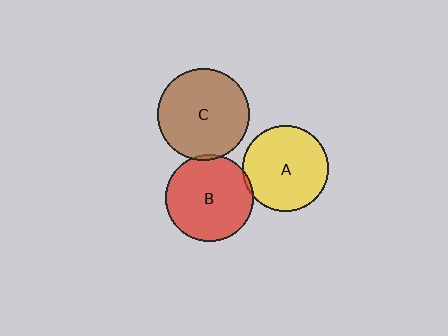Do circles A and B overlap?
Yes.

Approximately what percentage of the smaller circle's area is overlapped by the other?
Approximately 5%.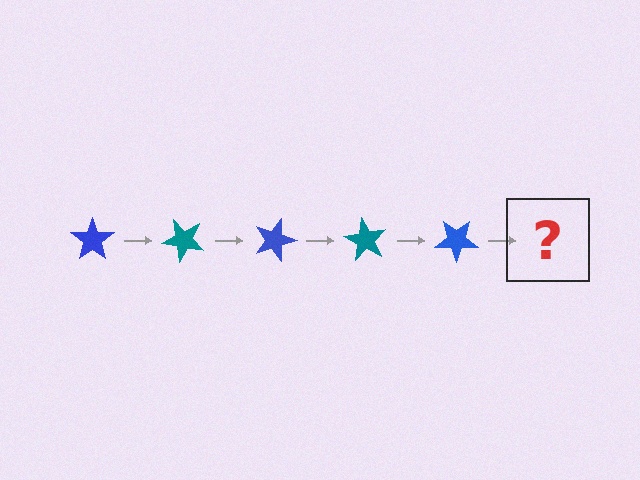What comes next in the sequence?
The next element should be a teal star, rotated 225 degrees from the start.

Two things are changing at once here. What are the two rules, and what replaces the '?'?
The two rules are that it rotates 45 degrees each step and the color cycles through blue and teal. The '?' should be a teal star, rotated 225 degrees from the start.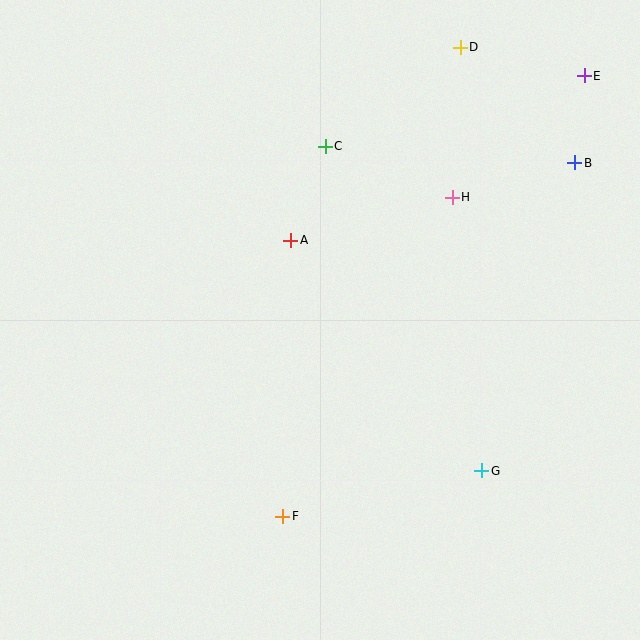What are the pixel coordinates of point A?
Point A is at (291, 240).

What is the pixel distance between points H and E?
The distance between H and E is 179 pixels.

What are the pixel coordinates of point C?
Point C is at (325, 146).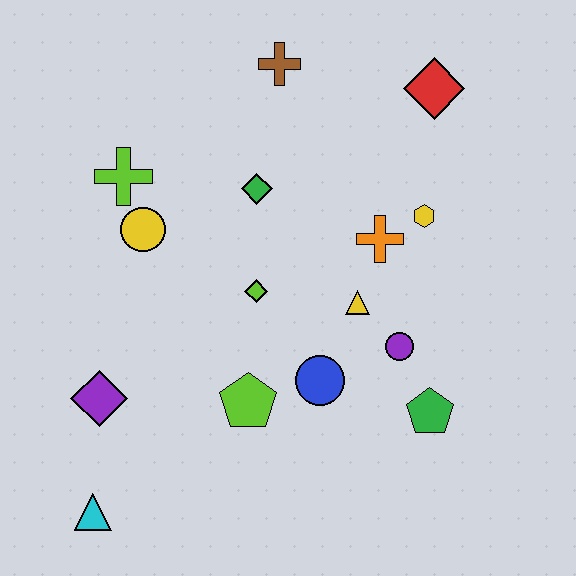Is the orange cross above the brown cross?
No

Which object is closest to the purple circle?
The yellow triangle is closest to the purple circle.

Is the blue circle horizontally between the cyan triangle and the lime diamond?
No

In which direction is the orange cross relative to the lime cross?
The orange cross is to the right of the lime cross.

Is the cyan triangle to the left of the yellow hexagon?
Yes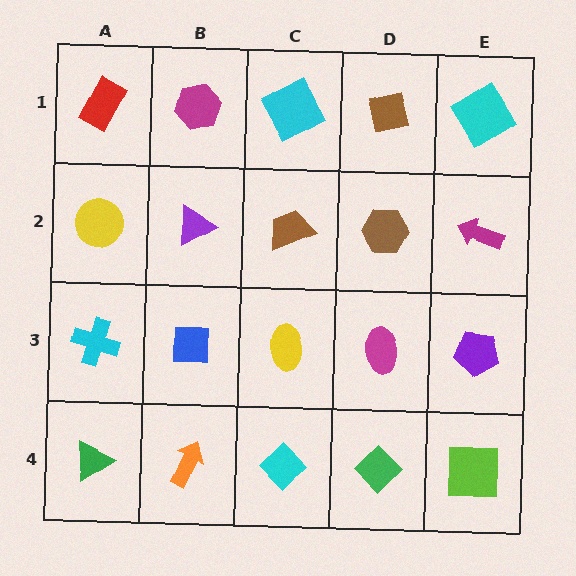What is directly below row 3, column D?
A green diamond.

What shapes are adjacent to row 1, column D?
A brown hexagon (row 2, column D), a cyan square (row 1, column C), a cyan diamond (row 1, column E).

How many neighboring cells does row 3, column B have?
4.